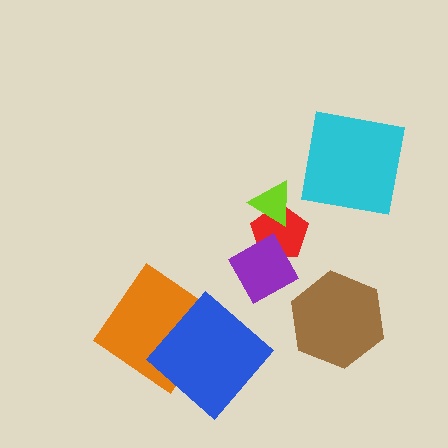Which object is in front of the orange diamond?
The blue diamond is in front of the orange diamond.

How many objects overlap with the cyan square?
0 objects overlap with the cyan square.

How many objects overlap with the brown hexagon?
0 objects overlap with the brown hexagon.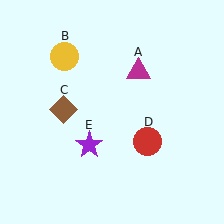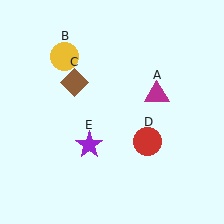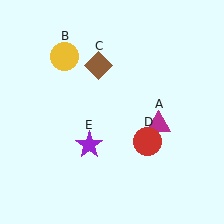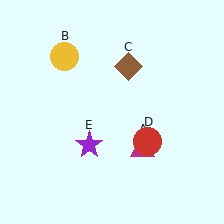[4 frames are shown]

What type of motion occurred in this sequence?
The magenta triangle (object A), brown diamond (object C) rotated clockwise around the center of the scene.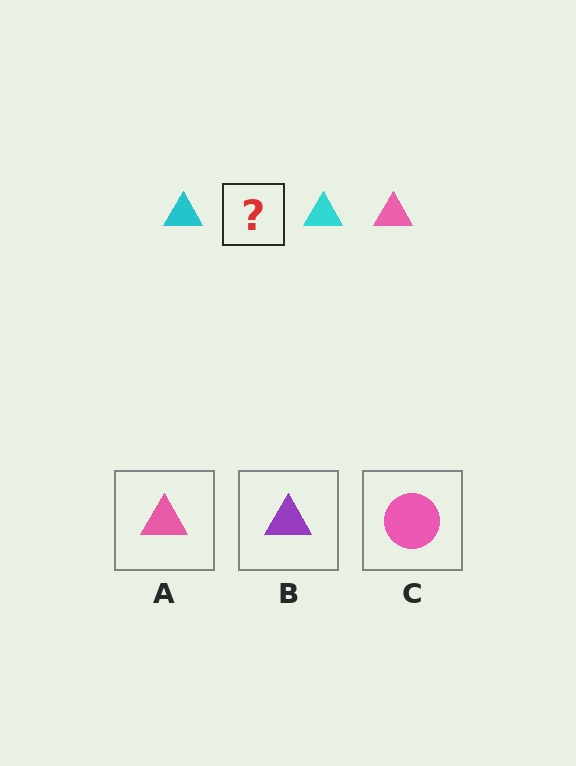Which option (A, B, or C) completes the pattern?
A.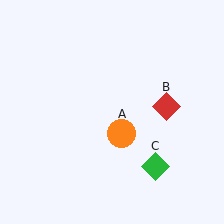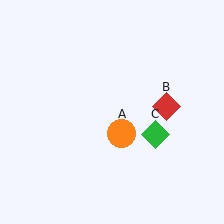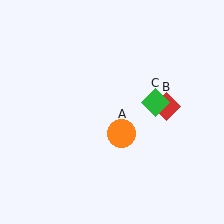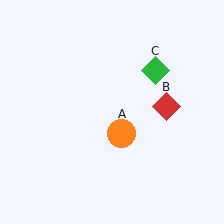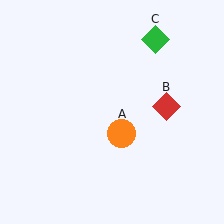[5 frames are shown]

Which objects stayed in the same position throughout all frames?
Orange circle (object A) and red diamond (object B) remained stationary.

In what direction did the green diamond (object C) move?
The green diamond (object C) moved up.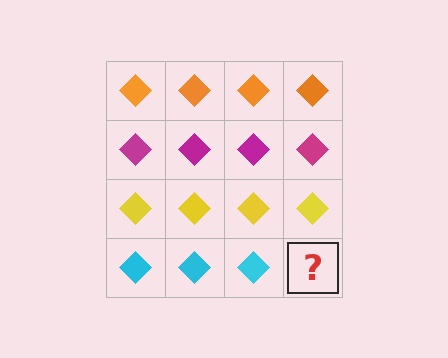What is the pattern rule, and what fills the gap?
The rule is that each row has a consistent color. The gap should be filled with a cyan diamond.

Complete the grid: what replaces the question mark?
The question mark should be replaced with a cyan diamond.